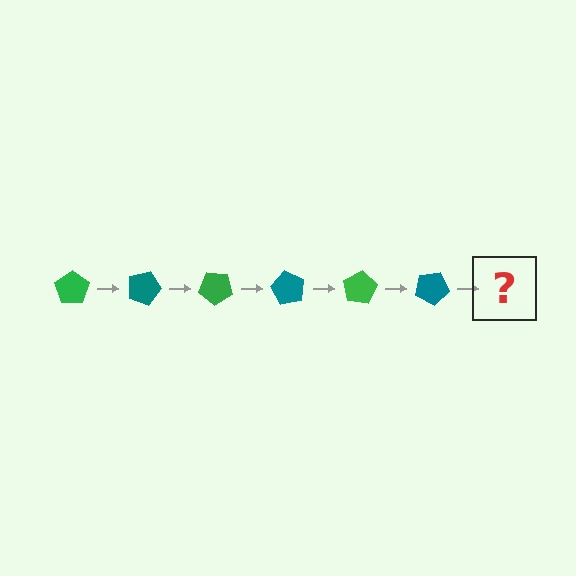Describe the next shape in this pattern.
It should be a green pentagon, rotated 120 degrees from the start.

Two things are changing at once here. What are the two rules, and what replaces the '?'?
The two rules are that it rotates 20 degrees each step and the color cycles through green and teal. The '?' should be a green pentagon, rotated 120 degrees from the start.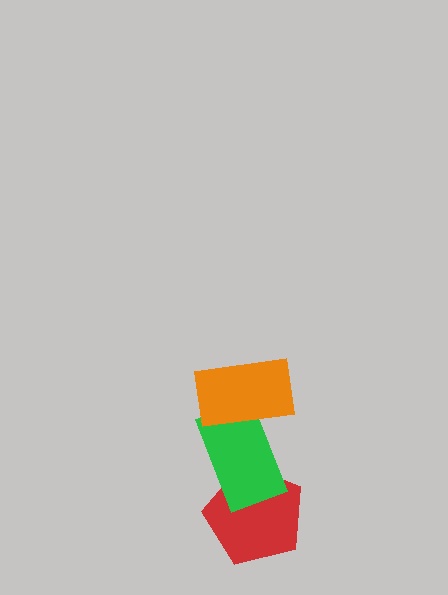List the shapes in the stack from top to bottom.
From top to bottom: the orange rectangle, the green rectangle, the red pentagon.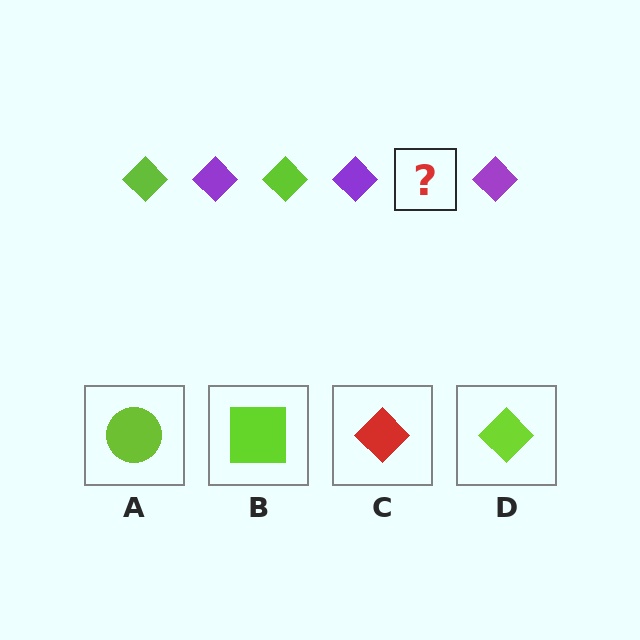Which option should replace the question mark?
Option D.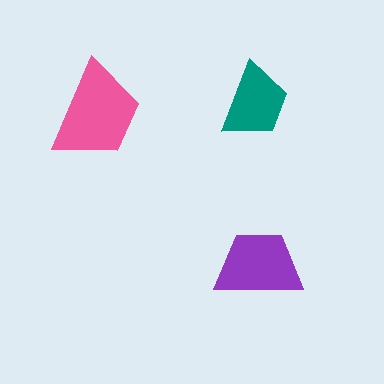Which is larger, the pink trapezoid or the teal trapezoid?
The pink one.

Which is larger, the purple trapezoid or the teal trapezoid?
The purple one.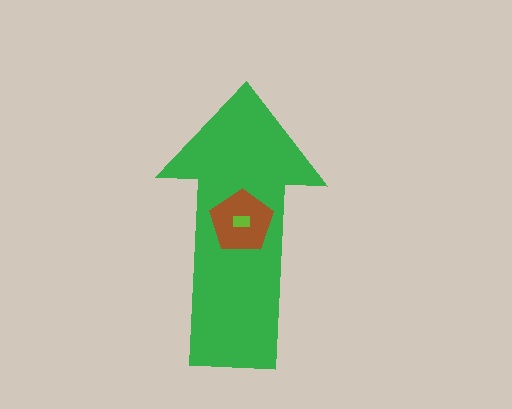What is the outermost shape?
The green arrow.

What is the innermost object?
The lime rectangle.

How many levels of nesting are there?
3.